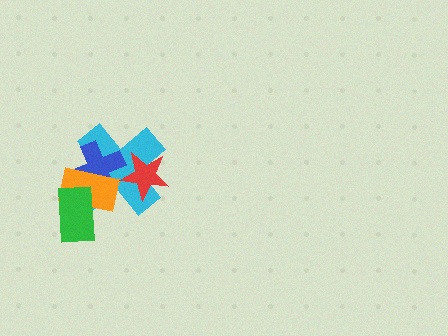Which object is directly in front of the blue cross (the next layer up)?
The orange rectangle is directly in front of the blue cross.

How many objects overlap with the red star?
2 objects overlap with the red star.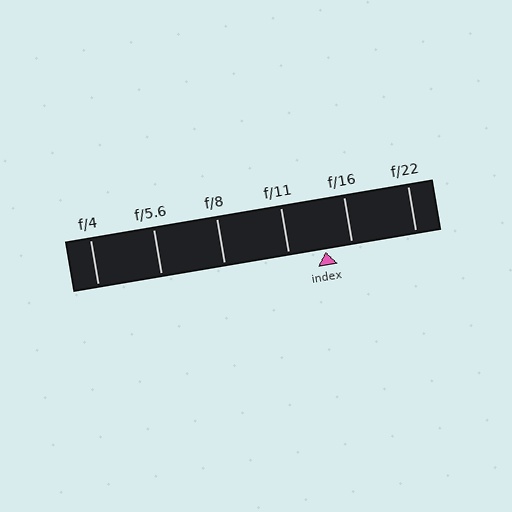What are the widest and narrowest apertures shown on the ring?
The widest aperture shown is f/4 and the narrowest is f/22.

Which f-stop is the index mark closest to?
The index mark is closest to f/16.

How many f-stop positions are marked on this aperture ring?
There are 6 f-stop positions marked.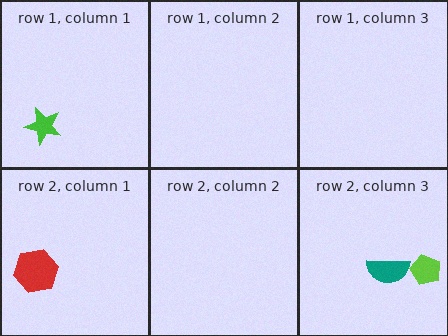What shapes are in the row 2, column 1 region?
The red hexagon.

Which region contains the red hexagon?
The row 2, column 1 region.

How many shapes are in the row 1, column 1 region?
1.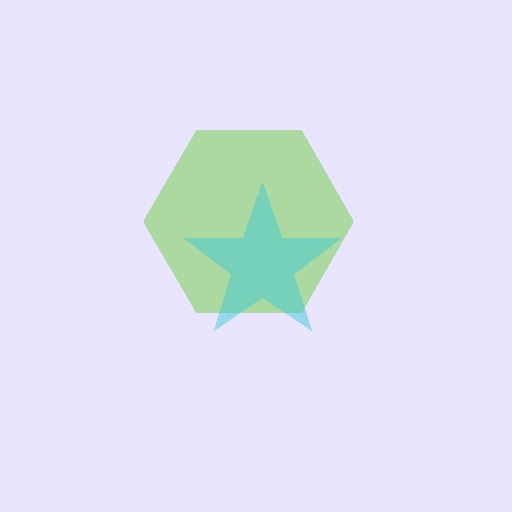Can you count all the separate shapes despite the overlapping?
Yes, there are 2 separate shapes.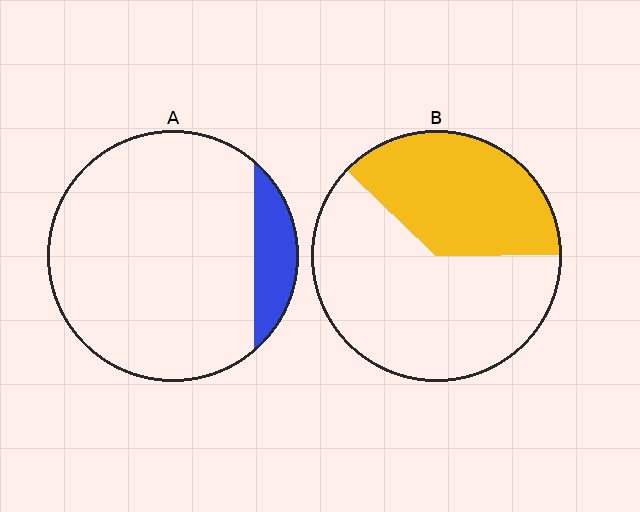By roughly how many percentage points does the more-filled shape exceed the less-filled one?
By roughly 25 percentage points (B over A).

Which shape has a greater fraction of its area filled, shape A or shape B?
Shape B.